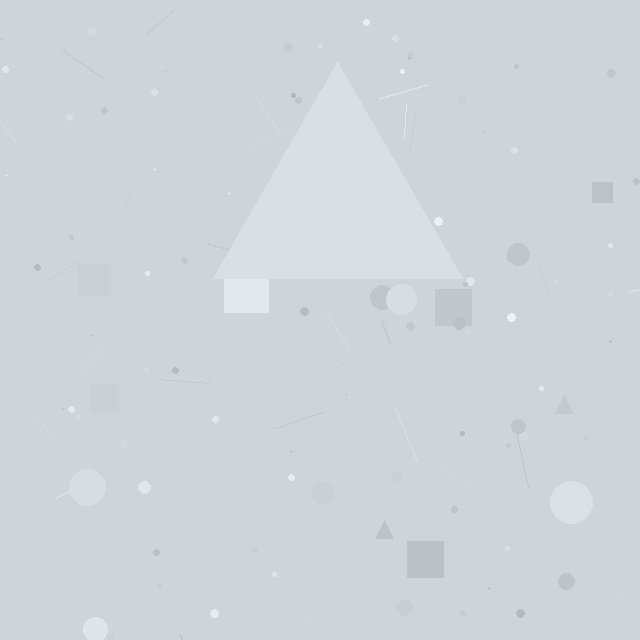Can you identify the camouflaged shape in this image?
The camouflaged shape is a triangle.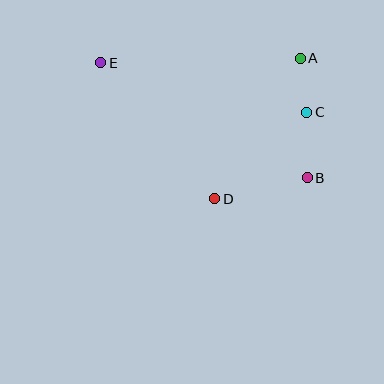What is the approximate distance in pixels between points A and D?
The distance between A and D is approximately 164 pixels.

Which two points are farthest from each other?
Points B and E are farthest from each other.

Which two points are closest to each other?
Points A and C are closest to each other.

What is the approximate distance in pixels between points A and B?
The distance between A and B is approximately 120 pixels.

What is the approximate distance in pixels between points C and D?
The distance between C and D is approximately 126 pixels.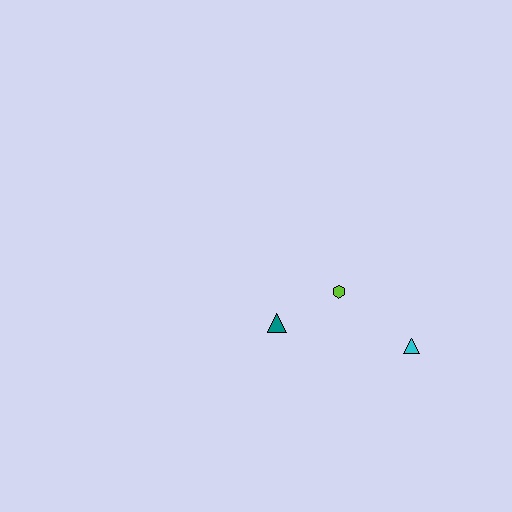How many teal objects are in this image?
There is 1 teal object.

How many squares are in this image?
There are no squares.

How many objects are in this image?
There are 3 objects.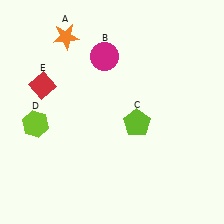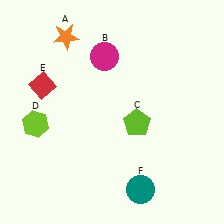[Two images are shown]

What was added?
A teal circle (F) was added in Image 2.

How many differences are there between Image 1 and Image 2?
There is 1 difference between the two images.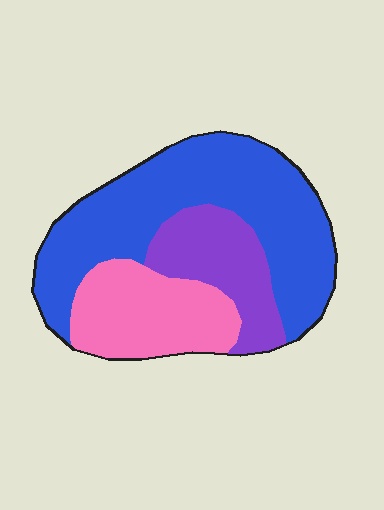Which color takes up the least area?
Purple, at roughly 20%.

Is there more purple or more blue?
Blue.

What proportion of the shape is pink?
Pink covers around 25% of the shape.